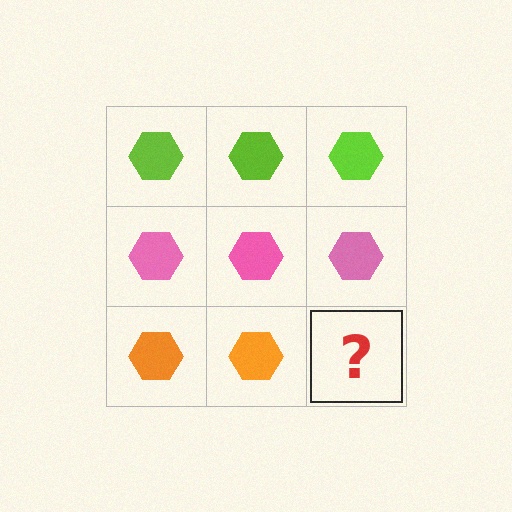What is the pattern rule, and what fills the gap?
The rule is that each row has a consistent color. The gap should be filled with an orange hexagon.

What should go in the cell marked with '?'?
The missing cell should contain an orange hexagon.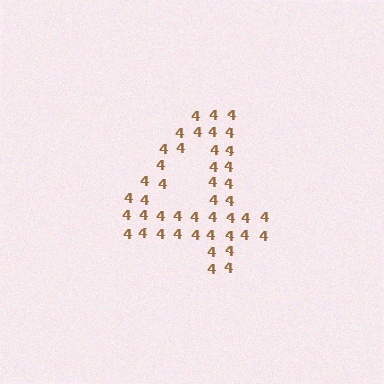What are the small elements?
The small elements are digit 4's.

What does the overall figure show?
The overall figure shows the digit 4.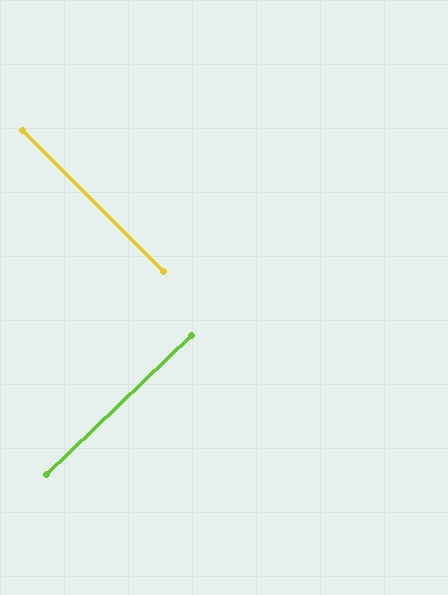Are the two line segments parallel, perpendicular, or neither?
Perpendicular — they meet at approximately 89°.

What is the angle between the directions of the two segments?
Approximately 89 degrees.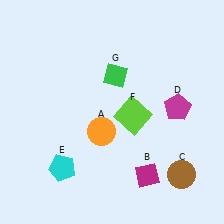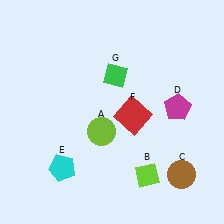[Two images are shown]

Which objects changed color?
A changed from orange to lime. B changed from magenta to lime. F changed from lime to red.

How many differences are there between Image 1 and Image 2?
There are 3 differences between the two images.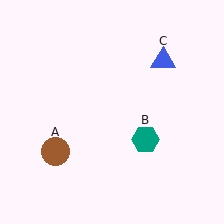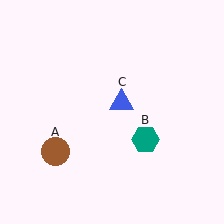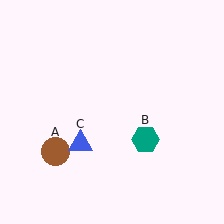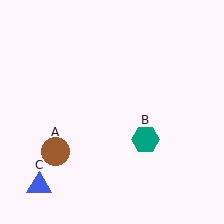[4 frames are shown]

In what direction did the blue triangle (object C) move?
The blue triangle (object C) moved down and to the left.